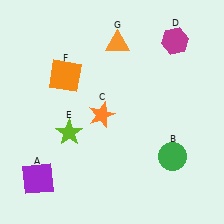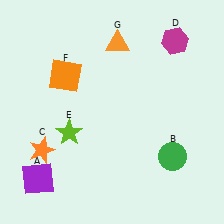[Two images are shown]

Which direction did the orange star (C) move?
The orange star (C) moved left.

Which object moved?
The orange star (C) moved left.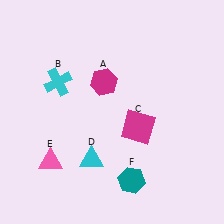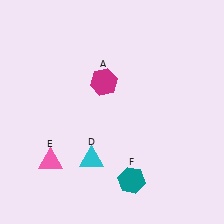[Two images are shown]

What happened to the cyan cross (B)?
The cyan cross (B) was removed in Image 2. It was in the top-left area of Image 1.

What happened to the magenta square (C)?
The magenta square (C) was removed in Image 2. It was in the bottom-right area of Image 1.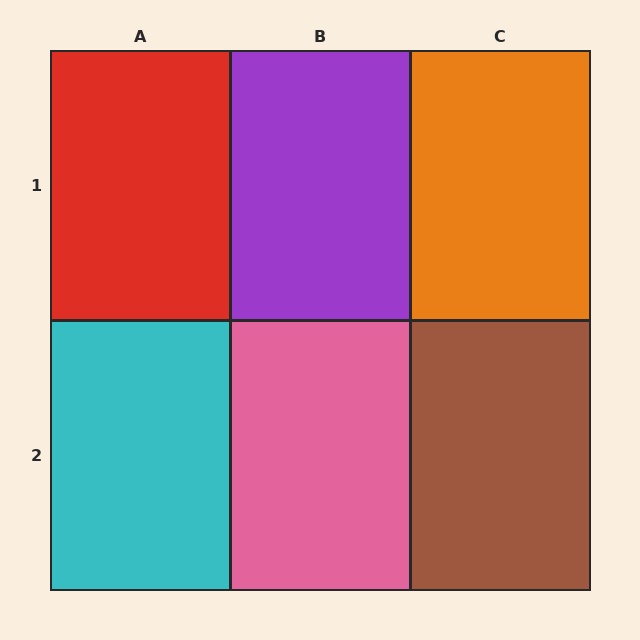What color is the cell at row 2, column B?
Pink.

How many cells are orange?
1 cell is orange.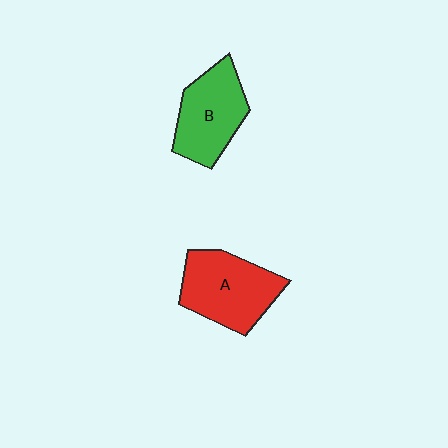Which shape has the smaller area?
Shape B (green).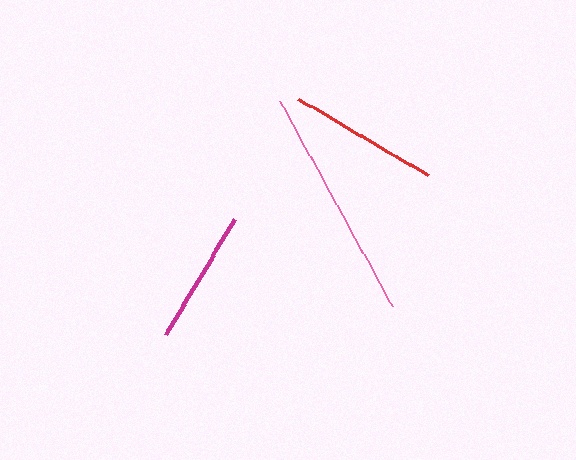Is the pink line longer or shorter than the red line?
The pink line is longer than the red line.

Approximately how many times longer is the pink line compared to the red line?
The pink line is approximately 1.6 times the length of the red line.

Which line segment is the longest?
The pink line is the longest at approximately 234 pixels.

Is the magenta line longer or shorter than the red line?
The red line is longer than the magenta line.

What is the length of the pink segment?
The pink segment is approximately 234 pixels long.